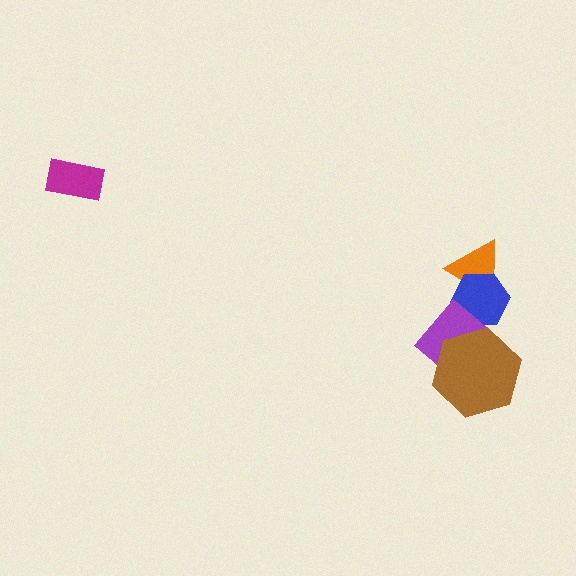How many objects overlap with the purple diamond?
2 objects overlap with the purple diamond.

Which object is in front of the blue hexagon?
The purple diamond is in front of the blue hexagon.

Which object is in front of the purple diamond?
The brown hexagon is in front of the purple diamond.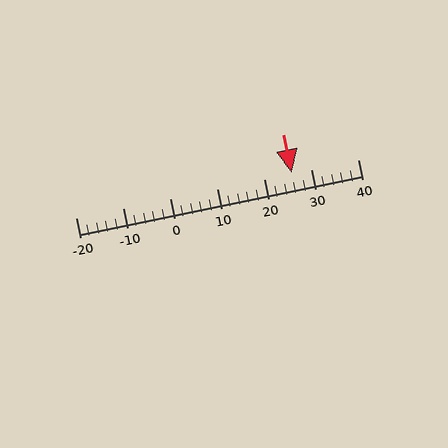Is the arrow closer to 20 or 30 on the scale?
The arrow is closer to 30.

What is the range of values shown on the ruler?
The ruler shows values from -20 to 40.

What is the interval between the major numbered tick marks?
The major tick marks are spaced 10 units apart.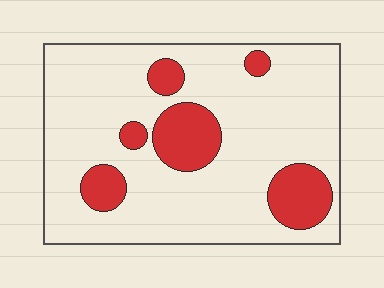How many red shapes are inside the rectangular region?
6.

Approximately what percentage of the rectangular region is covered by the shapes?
Approximately 20%.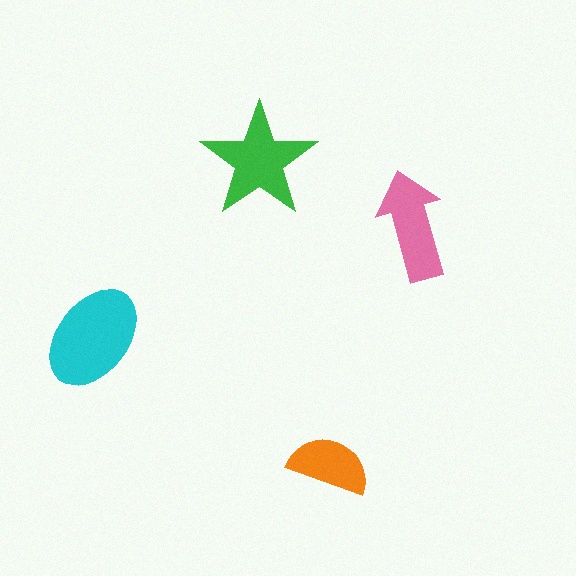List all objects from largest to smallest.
The cyan ellipse, the green star, the pink arrow, the orange semicircle.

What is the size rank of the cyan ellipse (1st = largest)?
1st.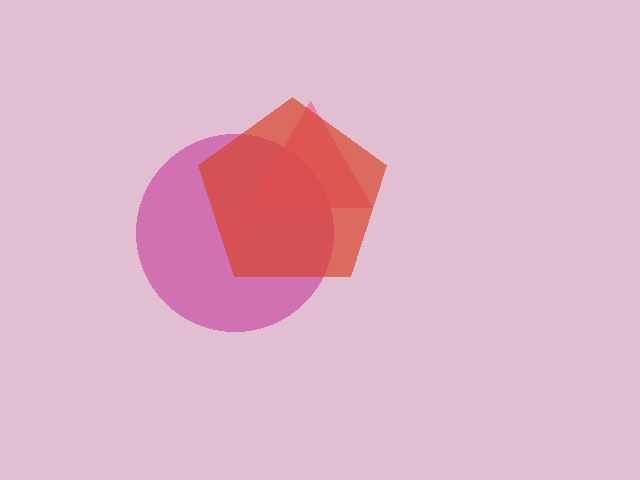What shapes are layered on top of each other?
The layered shapes are: a magenta circle, a pink triangle, a red pentagon.